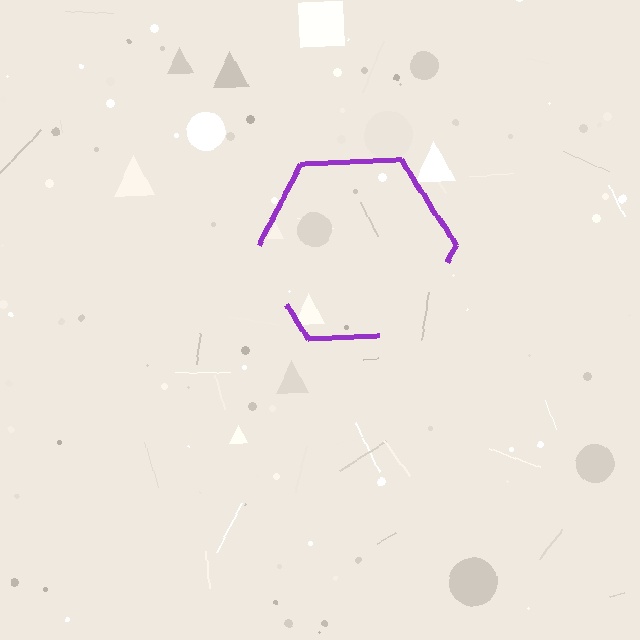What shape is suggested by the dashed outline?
The dashed outline suggests a hexagon.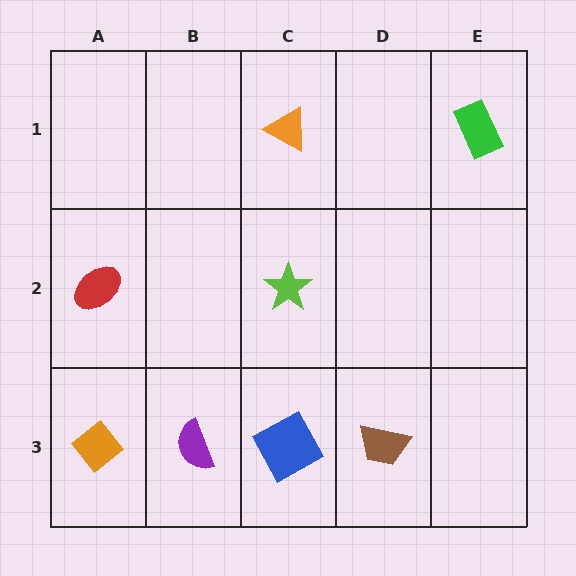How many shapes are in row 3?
4 shapes.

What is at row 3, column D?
A brown trapezoid.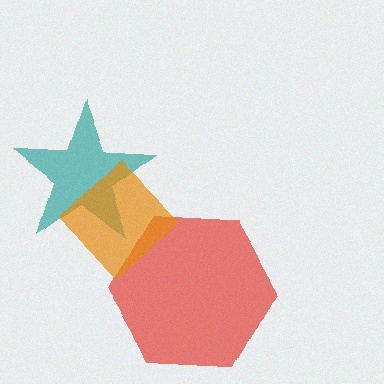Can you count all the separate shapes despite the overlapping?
Yes, there are 3 separate shapes.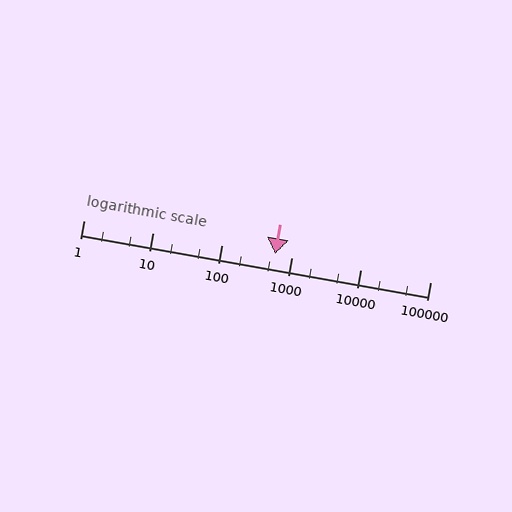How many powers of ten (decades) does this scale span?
The scale spans 5 decades, from 1 to 100000.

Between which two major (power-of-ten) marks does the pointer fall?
The pointer is between 100 and 1000.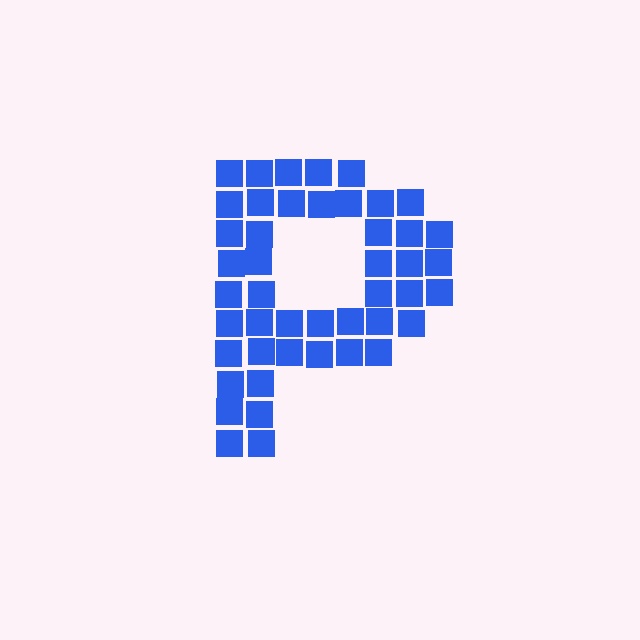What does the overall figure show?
The overall figure shows the letter P.